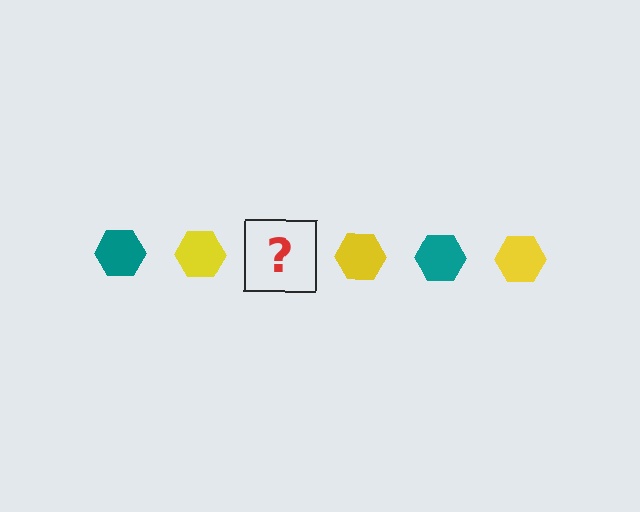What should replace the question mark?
The question mark should be replaced with a teal hexagon.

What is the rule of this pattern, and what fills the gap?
The rule is that the pattern cycles through teal, yellow hexagons. The gap should be filled with a teal hexagon.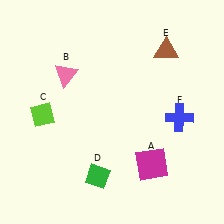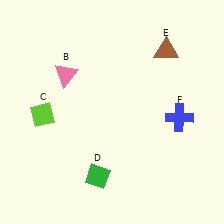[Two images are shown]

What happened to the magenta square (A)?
The magenta square (A) was removed in Image 2. It was in the bottom-right area of Image 1.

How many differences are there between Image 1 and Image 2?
There is 1 difference between the two images.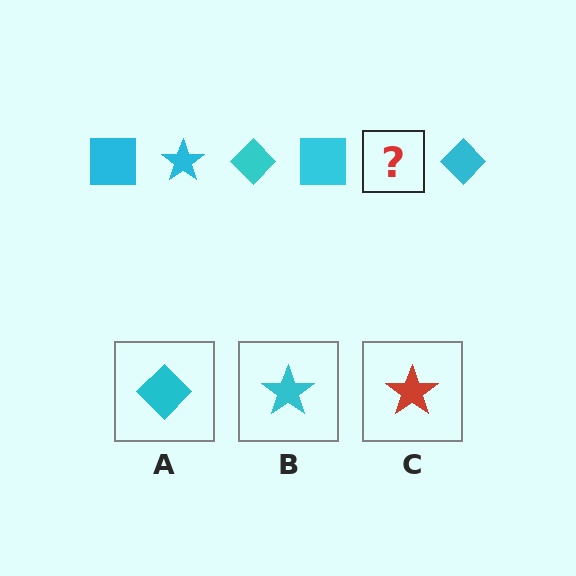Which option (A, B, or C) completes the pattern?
B.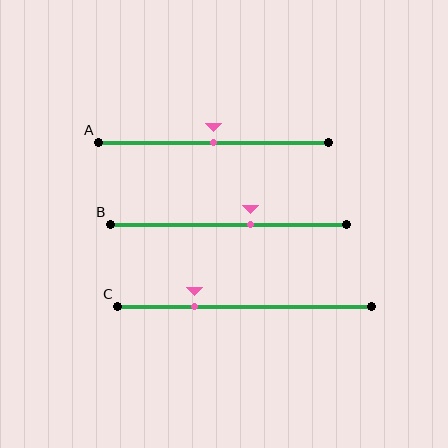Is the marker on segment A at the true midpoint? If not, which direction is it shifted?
Yes, the marker on segment A is at the true midpoint.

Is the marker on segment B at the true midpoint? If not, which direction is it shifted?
No, the marker on segment B is shifted to the right by about 9% of the segment length.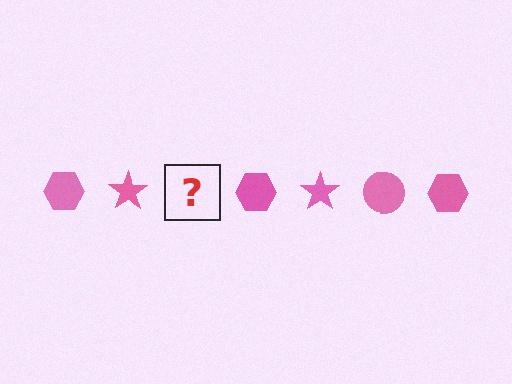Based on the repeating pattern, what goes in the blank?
The blank should be a pink circle.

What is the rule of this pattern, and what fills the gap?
The rule is that the pattern cycles through hexagon, star, circle shapes in pink. The gap should be filled with a pink circle.